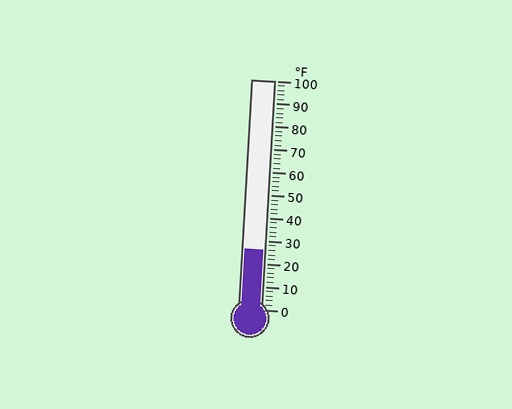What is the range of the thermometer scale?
The thermometer scale ranges from 0°F to 100°F.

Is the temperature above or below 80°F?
The temperature is below 80°F.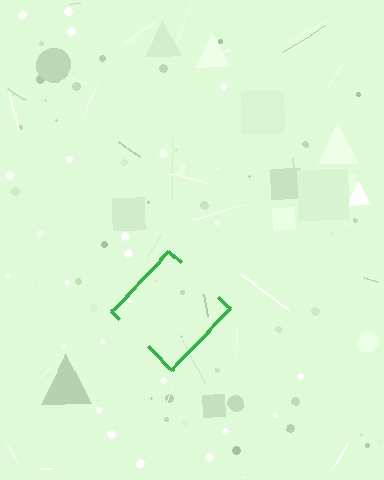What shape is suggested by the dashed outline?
The dashed outline suggests a diamond.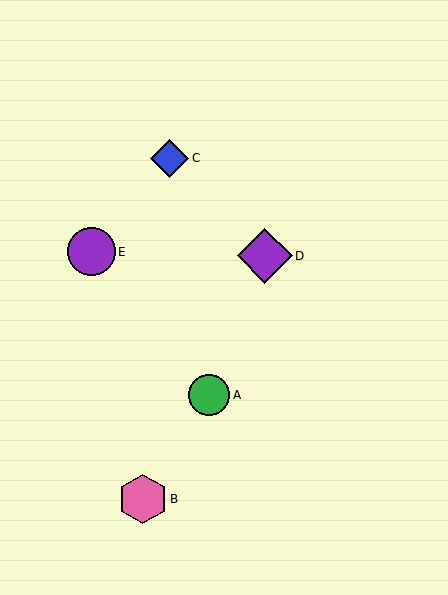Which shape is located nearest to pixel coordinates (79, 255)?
The purple circle (labeled E) at (91, 252) is nearest to that location.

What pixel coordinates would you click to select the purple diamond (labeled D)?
Click at (265, 256) to select the purple diamond D.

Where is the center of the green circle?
The center of the green circle is at (209, 395).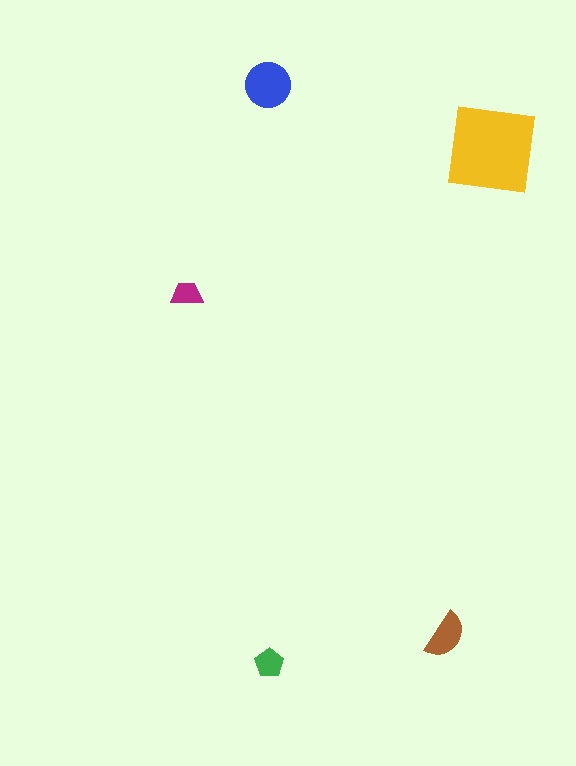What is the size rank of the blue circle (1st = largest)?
2nd.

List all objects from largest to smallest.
The yellow square, the blue circle, the brown semicircle, the green pentagon, the magenta trapezoid.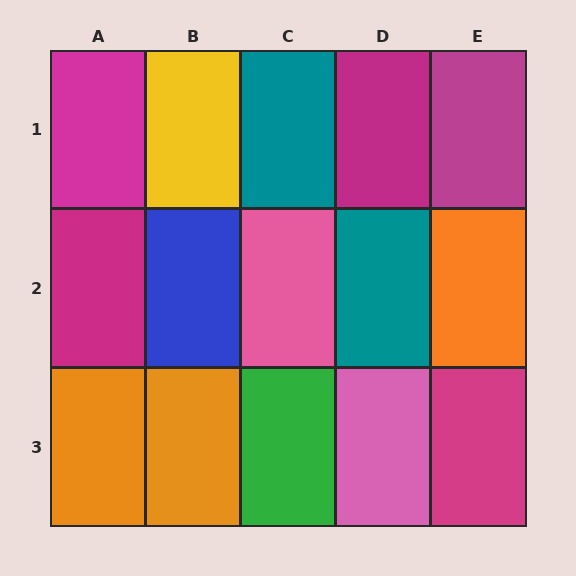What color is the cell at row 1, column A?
Magenta.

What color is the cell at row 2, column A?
Magenta.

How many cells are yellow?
1 cell is yellow.